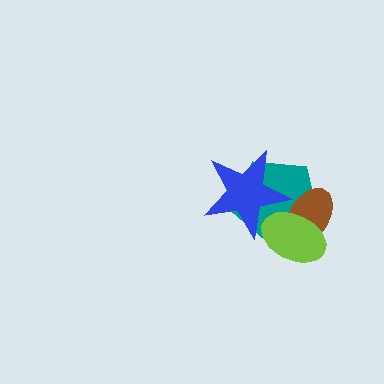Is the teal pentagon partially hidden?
Yes, it is partially covered by another shape.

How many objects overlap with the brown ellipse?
3 objects overlap with the brown ellipse.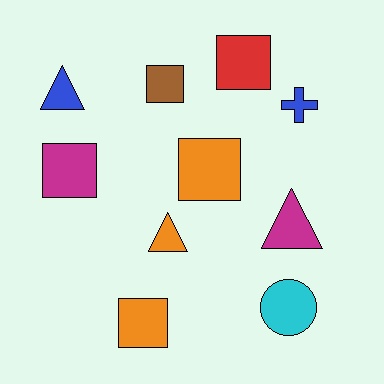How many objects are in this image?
There are 10 objects.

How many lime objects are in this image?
There are no lime objects.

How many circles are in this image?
There is 1 circle.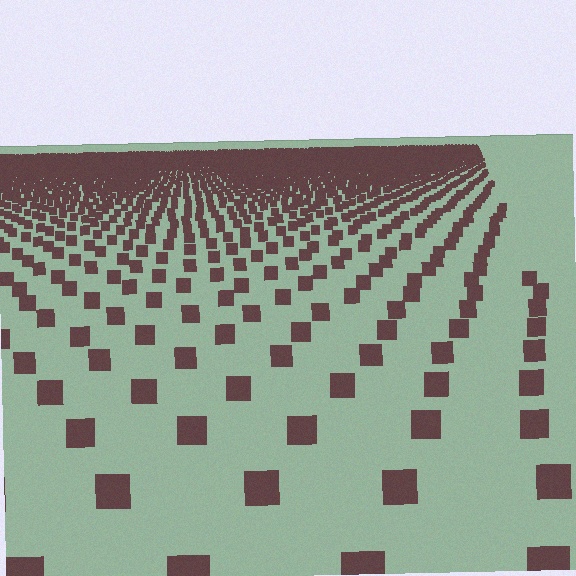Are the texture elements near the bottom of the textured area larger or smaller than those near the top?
Larger. Near the bottom, elements are closer to the viewer and appear at a bigger on-screen size.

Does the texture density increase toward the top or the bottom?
Density increases toward the top.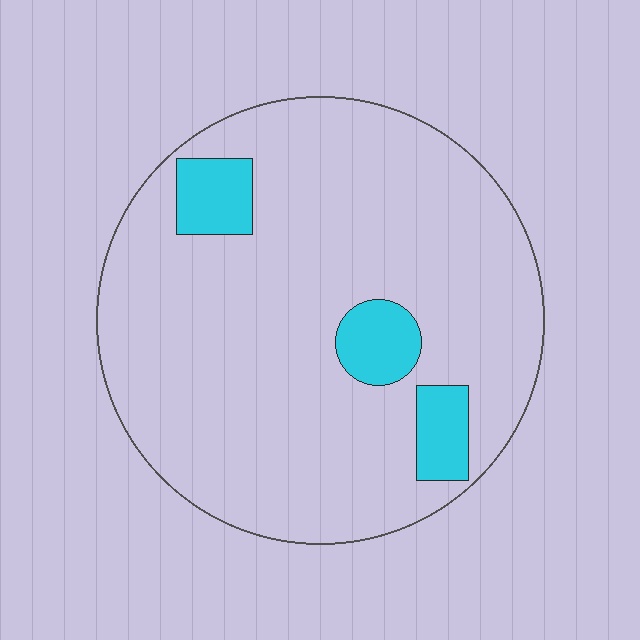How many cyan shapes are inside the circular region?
3.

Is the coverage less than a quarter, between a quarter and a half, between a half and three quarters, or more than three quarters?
Less than a quarter.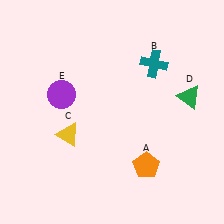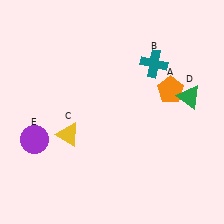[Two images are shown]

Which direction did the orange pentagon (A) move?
The orange pentagon (A) moved up.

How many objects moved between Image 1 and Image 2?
2 objects moved between the two images.